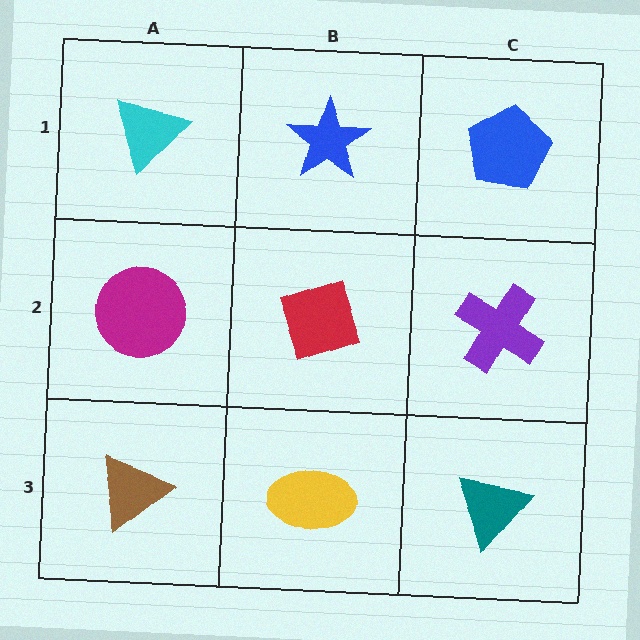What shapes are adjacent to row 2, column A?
A cyan triangle (row 1, column A), a brown triangle (row 3, column A), a red diamond (row 2, column B).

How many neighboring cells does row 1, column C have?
2.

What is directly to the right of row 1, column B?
A blue pentagon.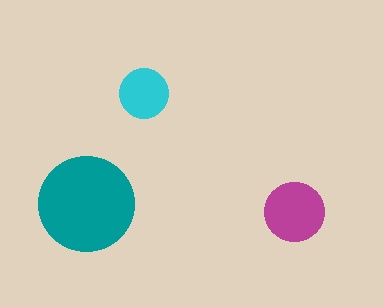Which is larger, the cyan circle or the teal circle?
The teal one.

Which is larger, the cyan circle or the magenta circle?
The magenta one.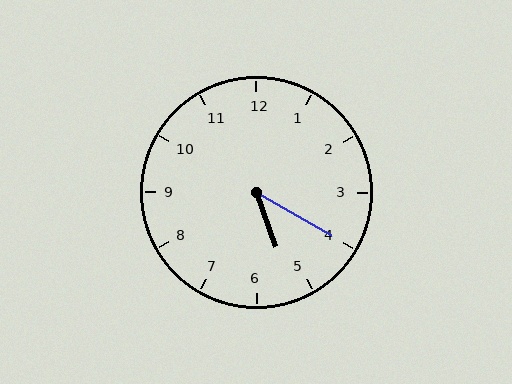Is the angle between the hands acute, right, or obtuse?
It is acute.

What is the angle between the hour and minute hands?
Approximately 40 degrees.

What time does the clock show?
5:20.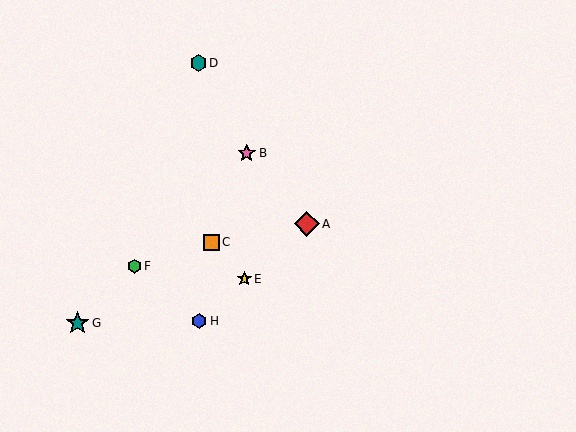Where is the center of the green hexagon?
The center of the green hexagon is at (134, 266).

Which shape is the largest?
The red diamond (labeled A) is the largest.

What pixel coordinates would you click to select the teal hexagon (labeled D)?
Click at (198, 63) to select the teal hexagon D.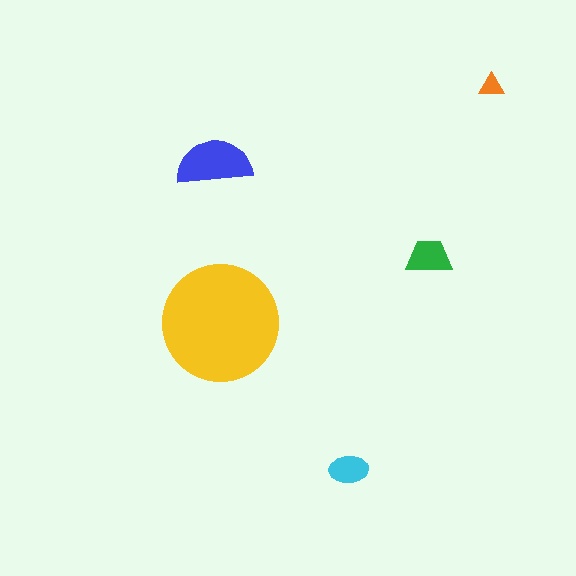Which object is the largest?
The yellow circle.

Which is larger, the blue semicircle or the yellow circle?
The yellow circle.